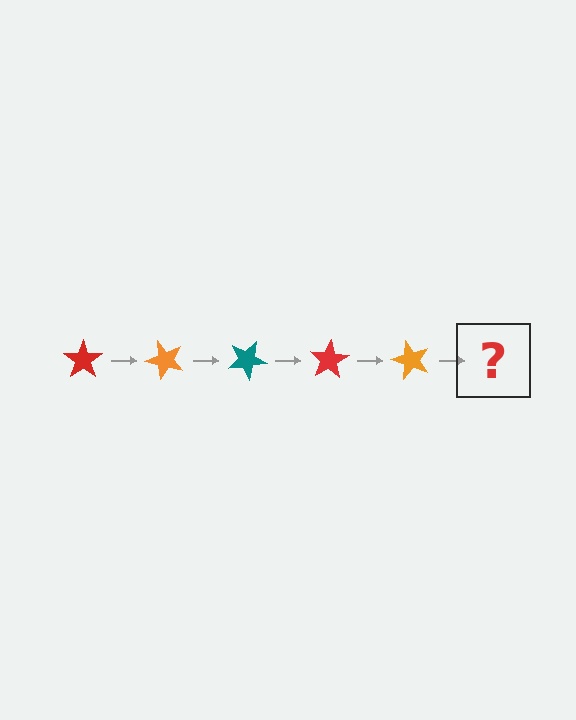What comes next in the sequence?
The next element should be a teal star, rotated 250 degrees from the start.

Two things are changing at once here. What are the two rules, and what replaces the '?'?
The two rules are that it rotates 50 degrees each step and the color cycles through red, orange, and teal. The '?' should be a teal star, rotated 250 degrees from the start.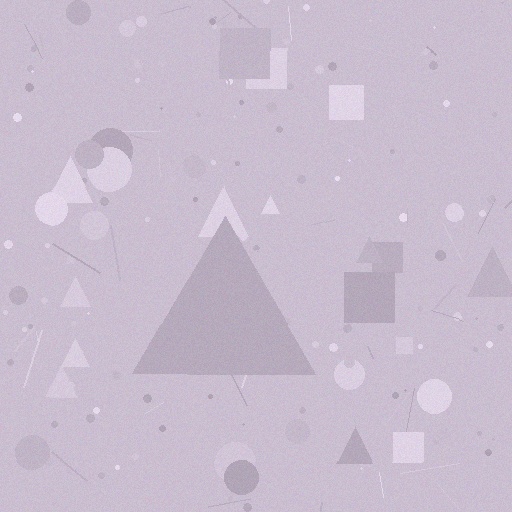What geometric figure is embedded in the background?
A triangle is embedded in the background.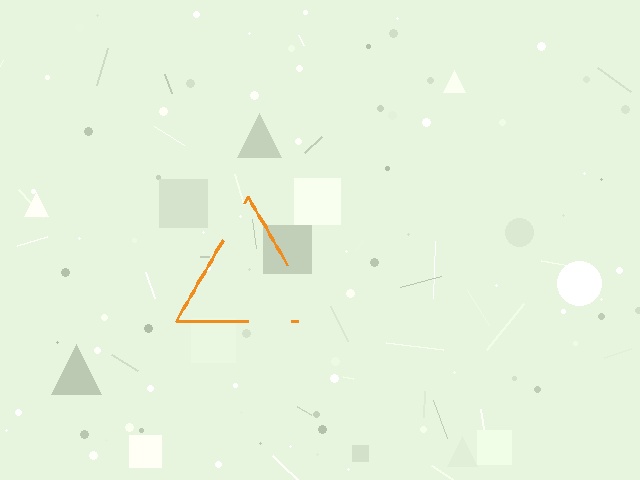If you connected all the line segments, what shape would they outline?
They would outline a triangle.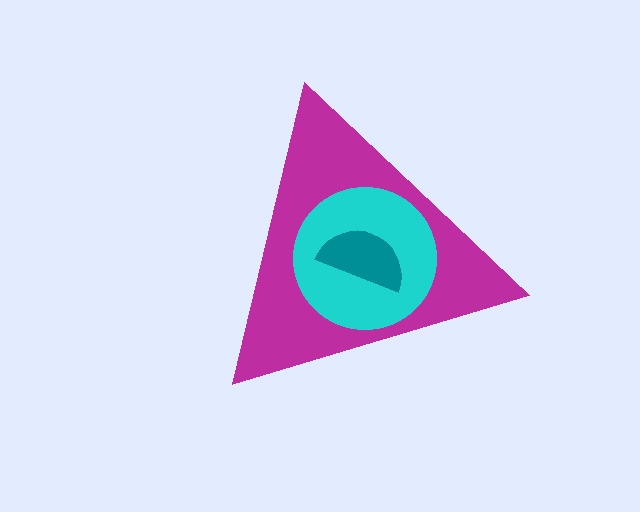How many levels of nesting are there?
3.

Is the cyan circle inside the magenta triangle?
Yes.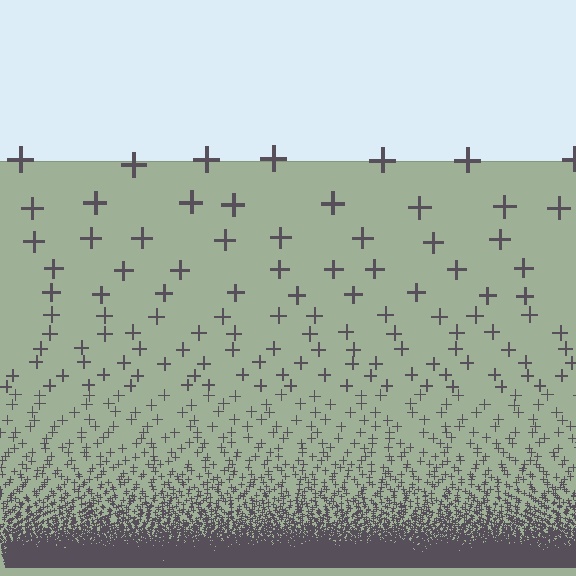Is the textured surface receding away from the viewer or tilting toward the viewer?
The surface appears to tilt toward the viewer. Texture elements get larger and sparser toward the top.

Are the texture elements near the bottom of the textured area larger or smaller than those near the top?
Smaller. The gradient is inverted — elements near the bottom are smaller and denser.